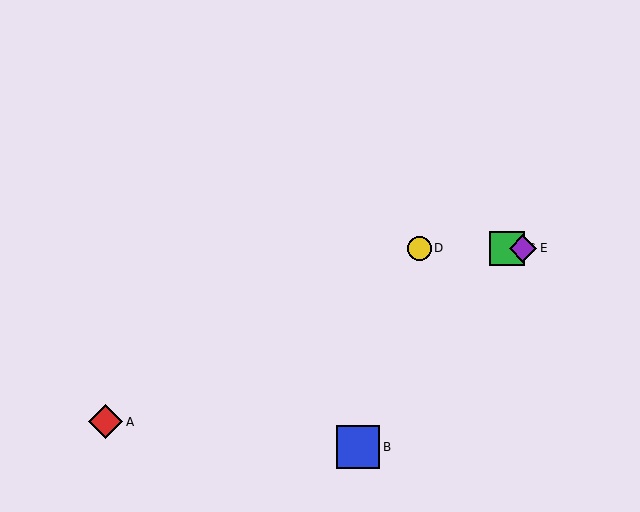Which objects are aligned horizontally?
Objects C, D, E are aligned horizontally.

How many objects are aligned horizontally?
3 objects (C, D, E) are aligned horizontally.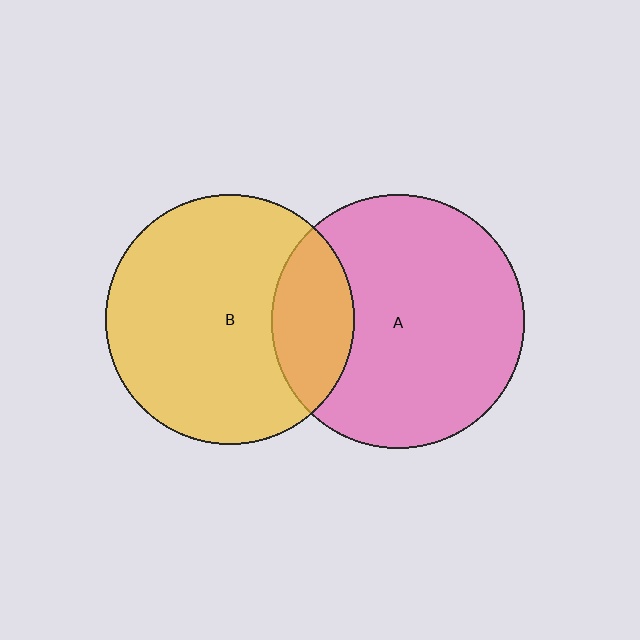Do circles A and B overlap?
Yes.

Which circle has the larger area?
Circle A (pink).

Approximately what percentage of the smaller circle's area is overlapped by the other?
Approximately 20%.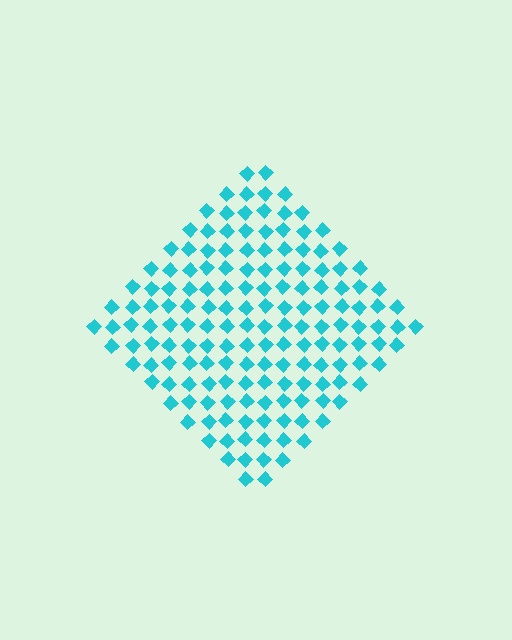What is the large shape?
The large shape is a diamond.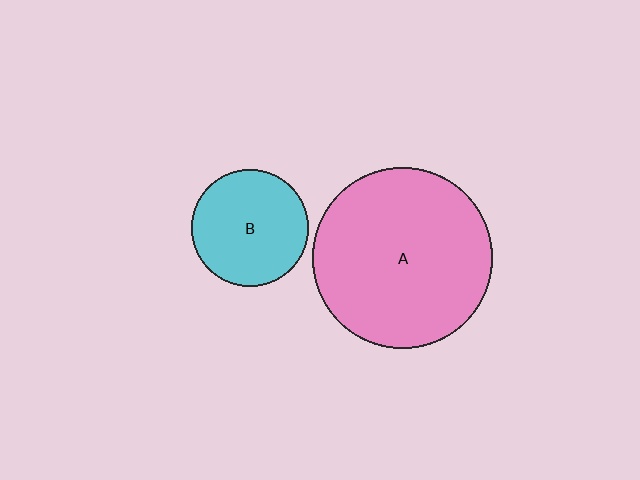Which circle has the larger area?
Circle A (pink).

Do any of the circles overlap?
No, none of the circles overlap.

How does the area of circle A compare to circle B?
Approximately 2.4 times.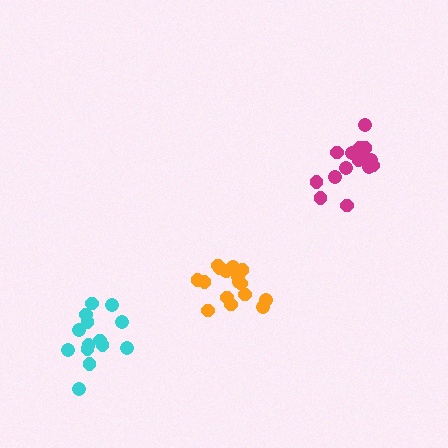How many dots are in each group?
Group 1: 17 dots, Group 2: 14 dots, Group 3: 15 dots (46 total).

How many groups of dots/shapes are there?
There are 3 groups.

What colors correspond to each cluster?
The clusters are colored: orange, cyan, magenta.